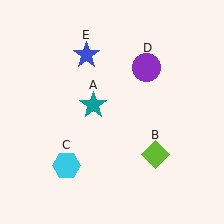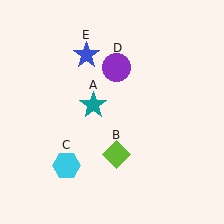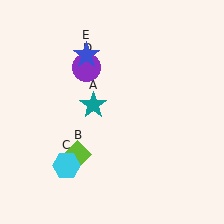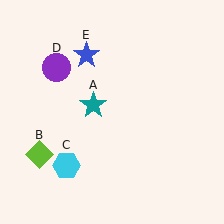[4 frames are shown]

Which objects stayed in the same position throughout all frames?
Teal star (object A) and cyan hexagon (object C) and blue star (object E) remained stationary.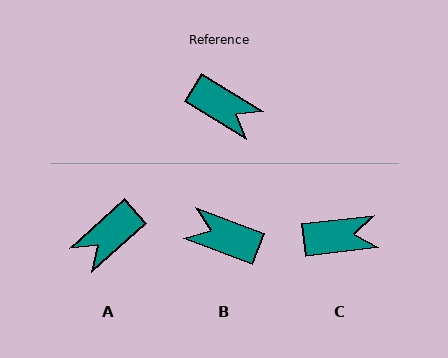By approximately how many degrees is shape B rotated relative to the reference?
Approximately 169 degrees clockwise.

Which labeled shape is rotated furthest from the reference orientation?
B, about 169 degrees away.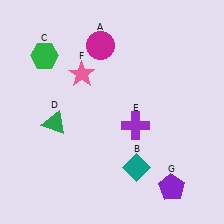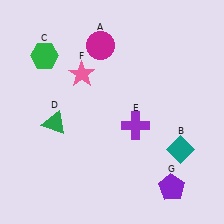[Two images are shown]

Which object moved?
The teal diamond (B) moved right.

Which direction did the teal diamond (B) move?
The teal diamond (B) moved right.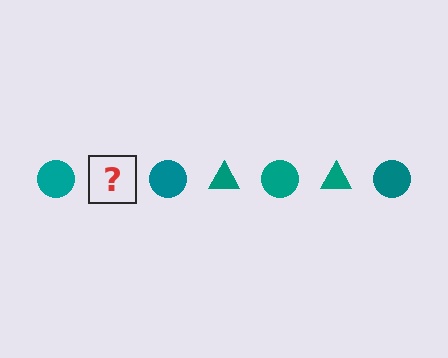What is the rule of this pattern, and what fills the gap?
The rule is that the pattern cycles through circle, triangle shapes in teal. The gap should be filled with a teal triangle.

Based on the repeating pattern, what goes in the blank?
The blank should be a teal triangle.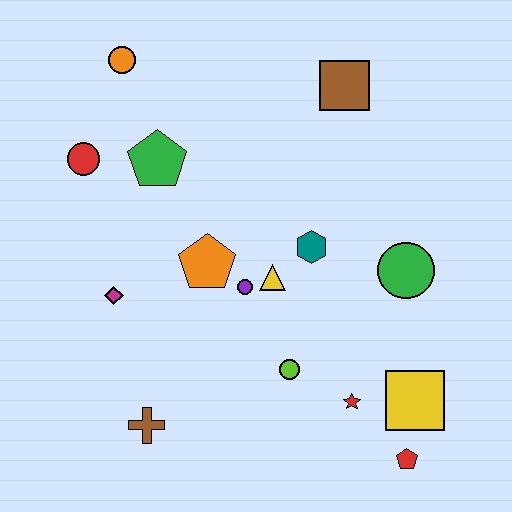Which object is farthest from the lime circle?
The orange circle is farthest from the lime circle.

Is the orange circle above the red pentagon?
Yes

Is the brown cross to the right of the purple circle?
No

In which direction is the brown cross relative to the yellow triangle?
The brown cross is below the yellow triangle.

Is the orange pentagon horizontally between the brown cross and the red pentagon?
Yes